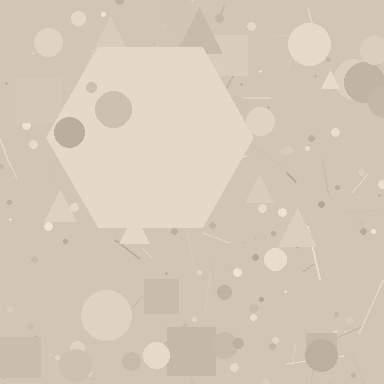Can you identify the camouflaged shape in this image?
The camouflaged shape is a hexagon.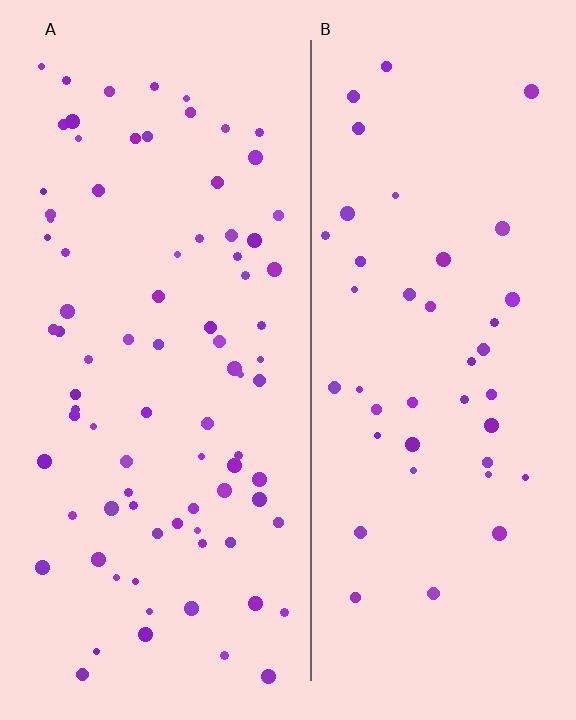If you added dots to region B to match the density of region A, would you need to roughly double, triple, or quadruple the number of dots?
Approximately double.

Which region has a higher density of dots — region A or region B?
A (the left).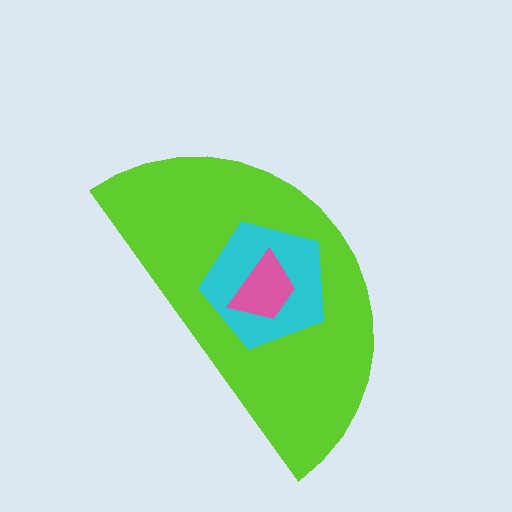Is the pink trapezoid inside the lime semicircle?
Yes.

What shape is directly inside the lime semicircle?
The cyan pentagon.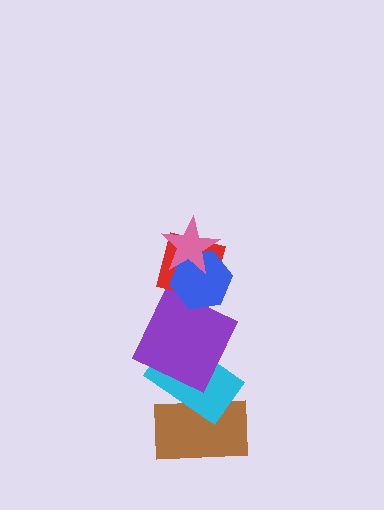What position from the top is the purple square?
The purple square is 4th from the top.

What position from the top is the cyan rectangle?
The cyan rectangle is 5th from the top.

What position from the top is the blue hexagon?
The blue hexagon is 2nd from the top.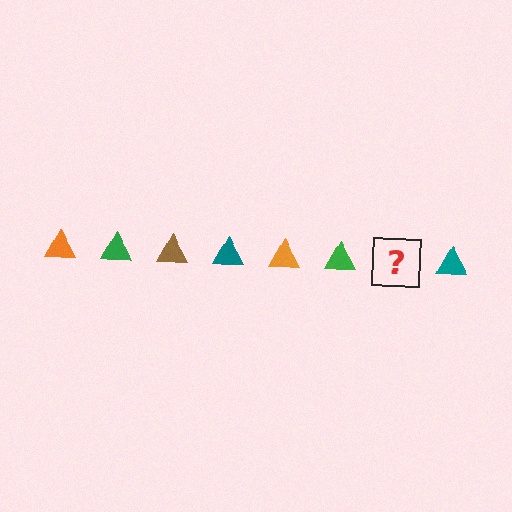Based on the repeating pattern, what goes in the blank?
The blank should be a brown triangle.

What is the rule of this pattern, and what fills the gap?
The rule is that the pattern cycles through orange, green, brown, teal triangles. The gap should be filled with a brown triangle.